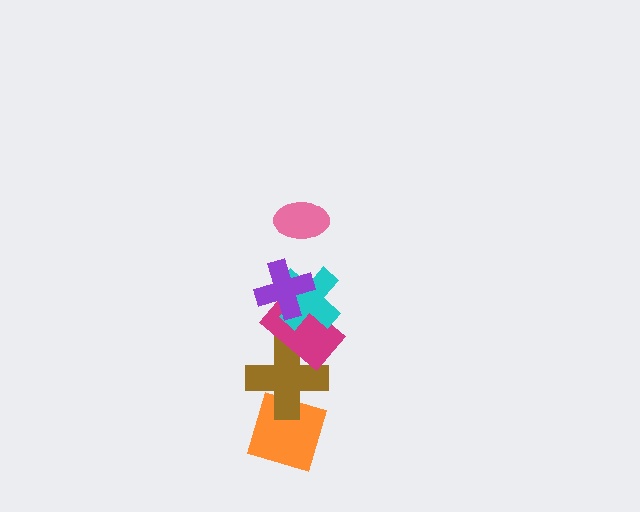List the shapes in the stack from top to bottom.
From top to bottom: the pink ellipse, the purple cross, the cyan cross, the magenta rectangle, the brown cross, the orange diamond.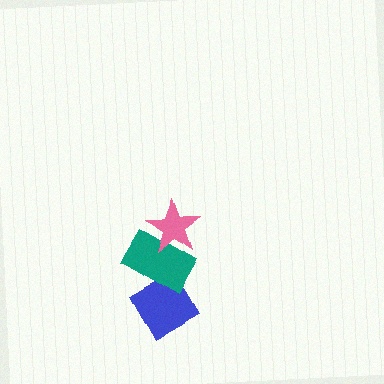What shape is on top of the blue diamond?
The teal rectangle is on top of the blue diamond.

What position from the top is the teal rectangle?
The teal rectangle is 2nd from the top.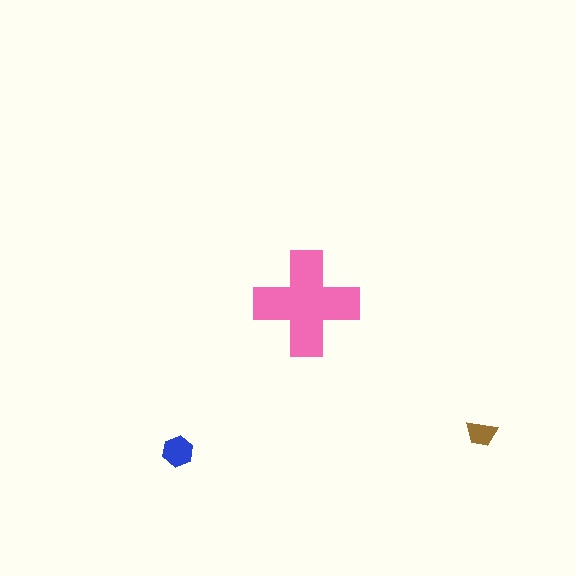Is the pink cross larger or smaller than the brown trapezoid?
Larger.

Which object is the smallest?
The brown trapezoid.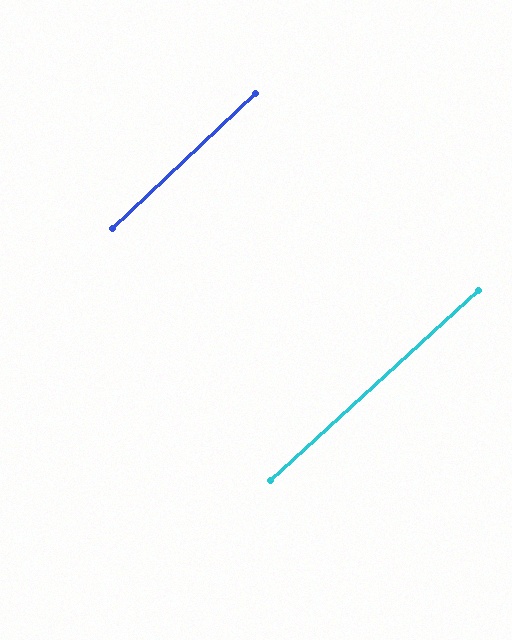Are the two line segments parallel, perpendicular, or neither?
Parallel — their directions differ by only 1.0°.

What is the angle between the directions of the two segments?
Approximately 1 degree.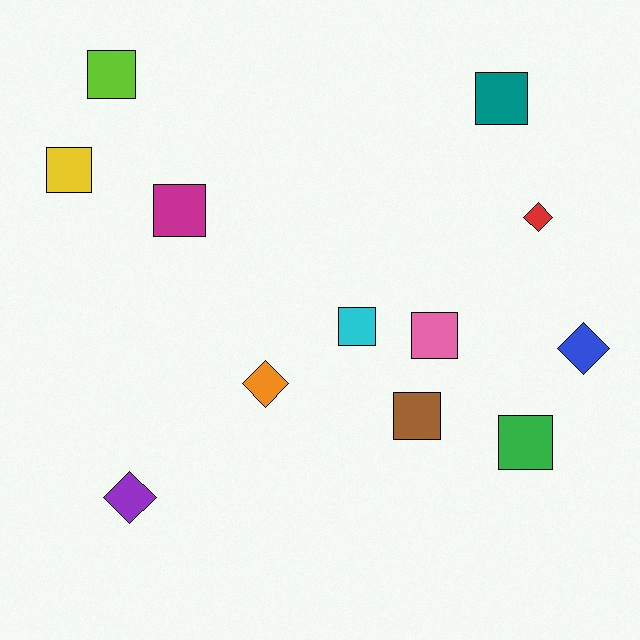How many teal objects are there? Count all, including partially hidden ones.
There is 1 teal object.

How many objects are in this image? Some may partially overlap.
There are 12 objects.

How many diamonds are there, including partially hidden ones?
There are 4 diamonds.